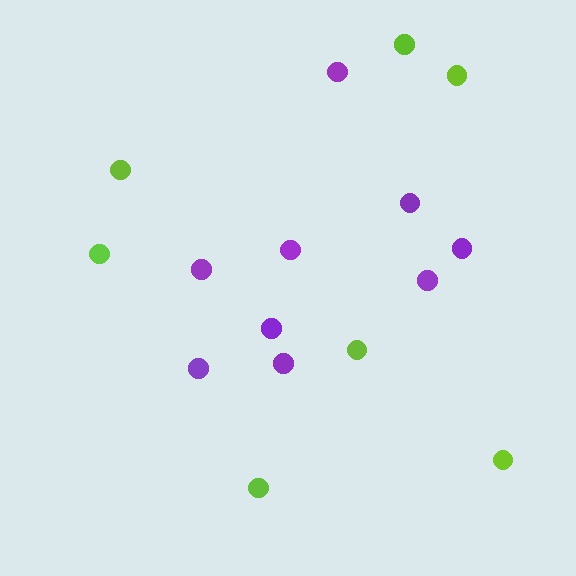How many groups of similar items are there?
There are 2 groups: one group of lime circles (7) and one group of purple circles (9).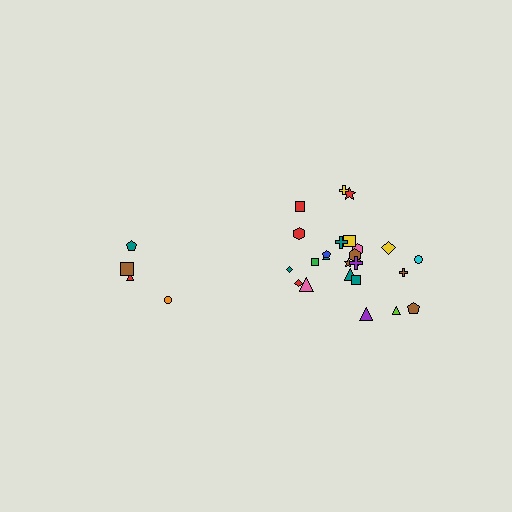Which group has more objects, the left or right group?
The right group.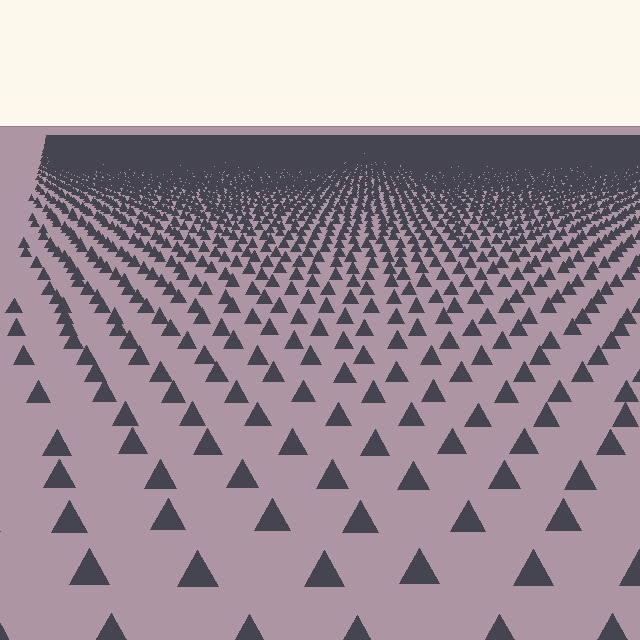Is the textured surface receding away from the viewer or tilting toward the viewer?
The surface is receding away from the viewer. Texture elements get smaller and denser toward the top.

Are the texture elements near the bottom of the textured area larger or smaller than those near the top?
Larger. Near the bottom, elements are closer to the viewer and appear at a bigger on-screen size.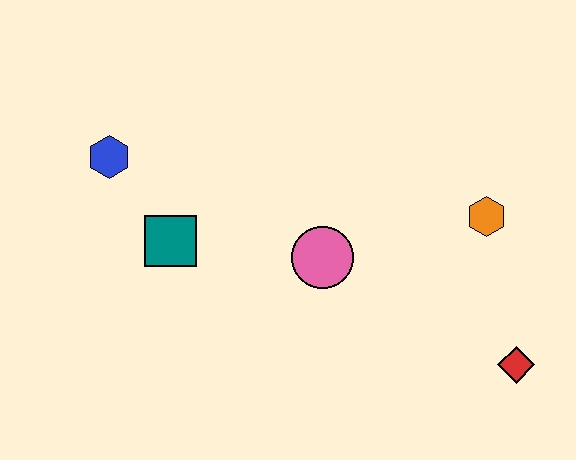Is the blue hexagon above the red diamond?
Yes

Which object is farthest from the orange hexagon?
The blue hexagon is farthest from the orange hexagon.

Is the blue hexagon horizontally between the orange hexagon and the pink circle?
No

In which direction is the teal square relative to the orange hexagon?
The teal square is to the left of the orange hexagon.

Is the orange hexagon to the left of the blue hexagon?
No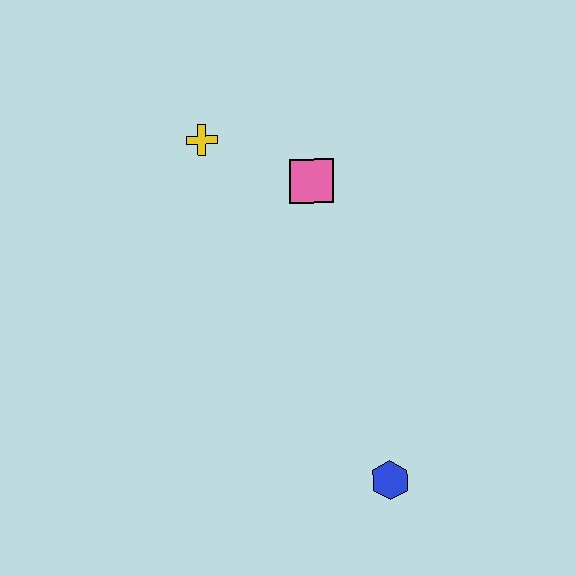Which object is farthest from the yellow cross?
The blue hexagon is farthest from the yellow cross.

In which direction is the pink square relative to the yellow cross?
The pink square is to the right of the yellow cross.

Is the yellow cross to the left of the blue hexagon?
Yes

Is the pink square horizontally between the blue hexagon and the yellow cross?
Yes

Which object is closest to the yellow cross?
The pink square is closest to the yellow cross.